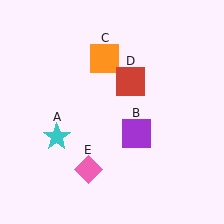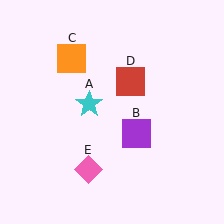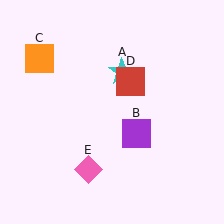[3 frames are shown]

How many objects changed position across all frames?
2 objects changed position: cyan star (object A), orange square (object C).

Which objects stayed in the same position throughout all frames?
Purple square (object B) and red square (object D) and pink diamond (object E) remained stationary.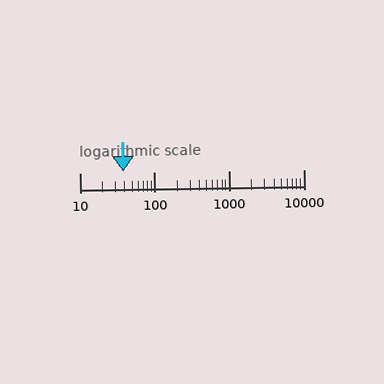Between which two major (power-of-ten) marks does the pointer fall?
The pointer is between 10 and 100.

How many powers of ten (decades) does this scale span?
The scale spans 3 decades, from 10 to 10000.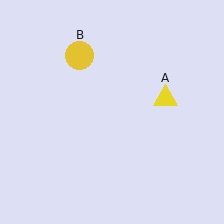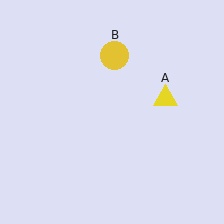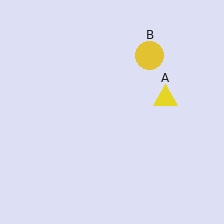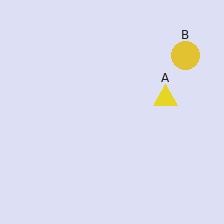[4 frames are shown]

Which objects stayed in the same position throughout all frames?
Yellow triangle (object A) remained stationary.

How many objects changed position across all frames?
1 object changed position: yellow circle (object B).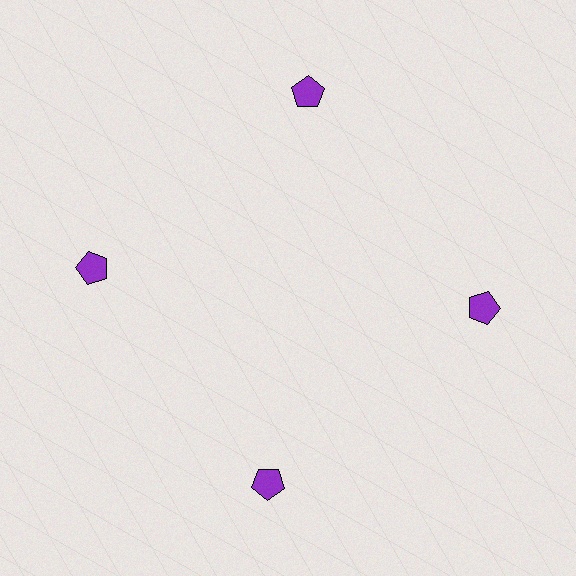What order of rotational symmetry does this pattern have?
This pattern has 4-fold rotational symmetry.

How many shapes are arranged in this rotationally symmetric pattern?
There are 4 shapes, arranged in 4 groups of 1.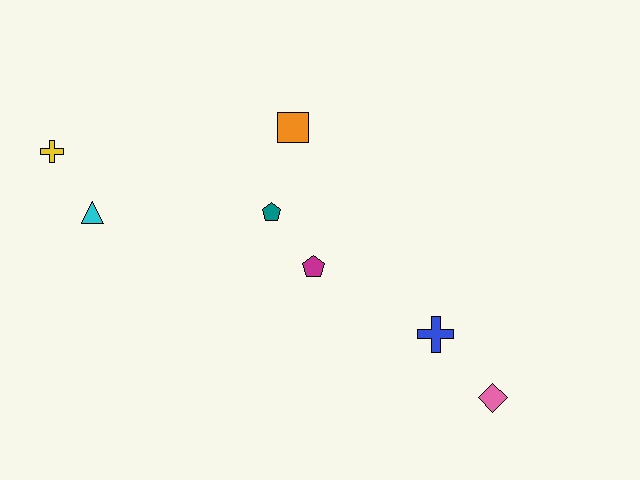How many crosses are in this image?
There are 2 crosses.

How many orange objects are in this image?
There is 1 orange object.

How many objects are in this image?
There are 7 objects.